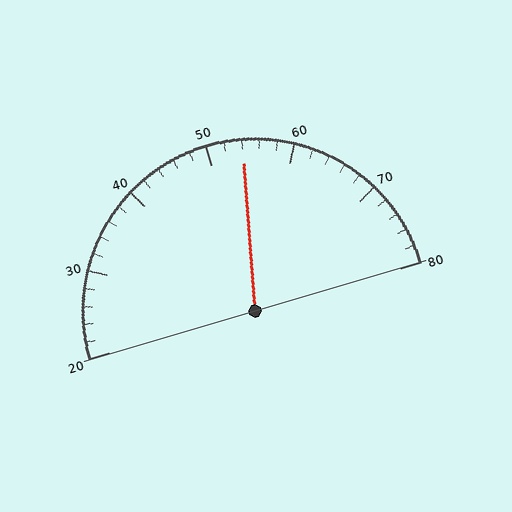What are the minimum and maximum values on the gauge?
The gauge ranges from 20 to 80.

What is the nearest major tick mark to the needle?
The nearest major tick mark is 50.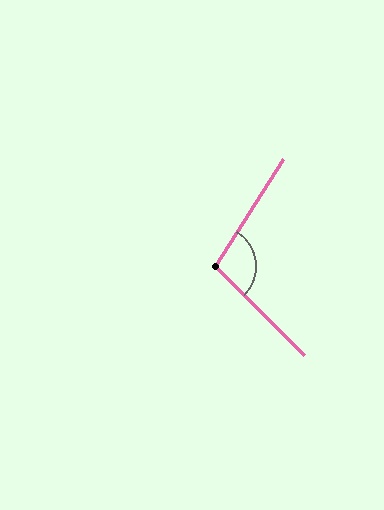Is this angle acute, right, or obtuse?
It is obtuse.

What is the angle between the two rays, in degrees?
Approximately 103 degrees.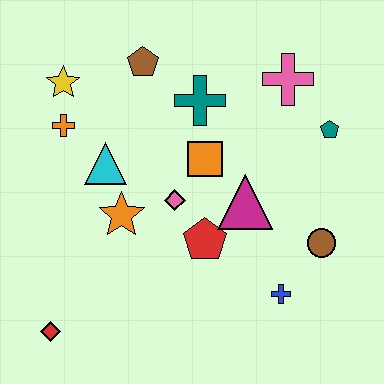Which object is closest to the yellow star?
The orange cross is closest to the yellow star.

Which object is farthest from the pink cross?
The red diamond is farthest from the pink cross.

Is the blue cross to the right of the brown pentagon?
Yes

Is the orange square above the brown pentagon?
No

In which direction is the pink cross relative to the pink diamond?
The pink cross is above the pink diamond.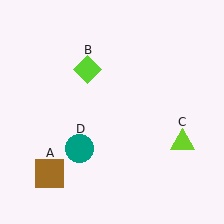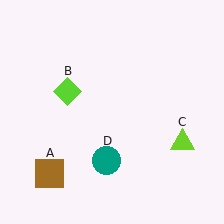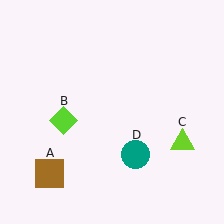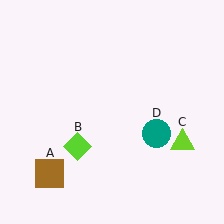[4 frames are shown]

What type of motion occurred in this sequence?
The lime diamond (object B), teal circle (object D) rotated counterclockwise around the center of the scene.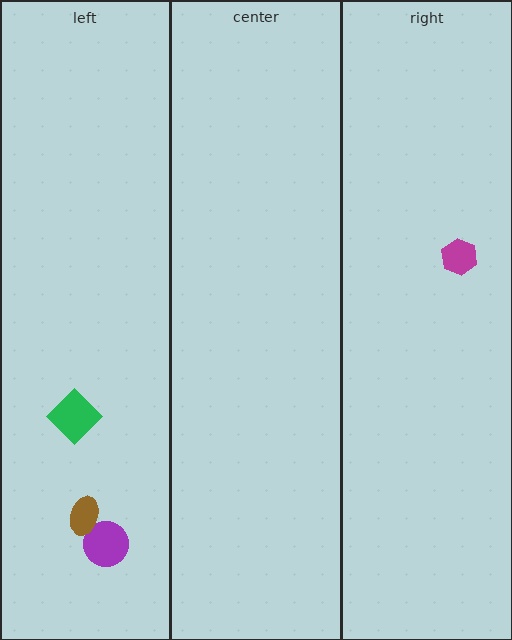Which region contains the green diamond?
The left region.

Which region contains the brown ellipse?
The left region.